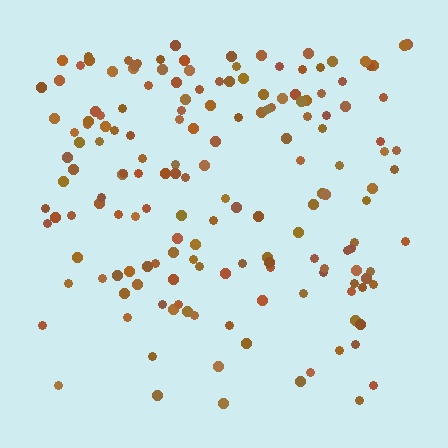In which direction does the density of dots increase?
From bottom to top, with the top side densest.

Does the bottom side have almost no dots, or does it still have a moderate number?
Still a moderate number, just noticeably fewer than the top.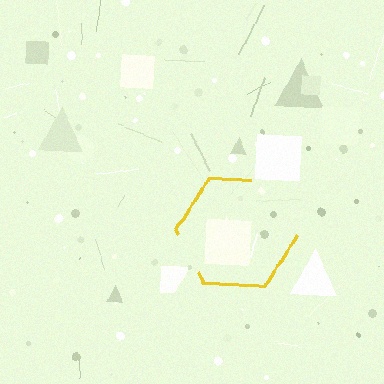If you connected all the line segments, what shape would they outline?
They would outline a hexagon.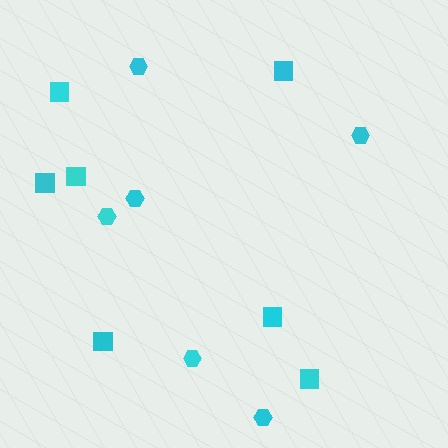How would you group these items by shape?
There are 2 groups: one group of squares (7) and one group of hexagons (6).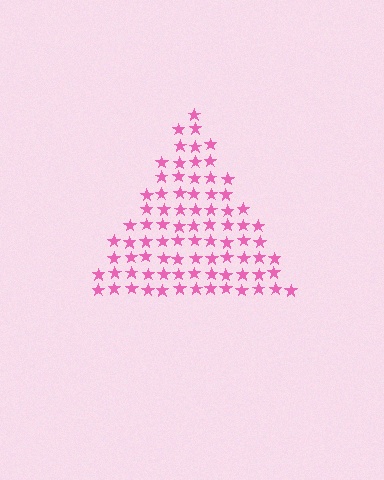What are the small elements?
The small elements are stars.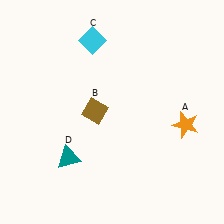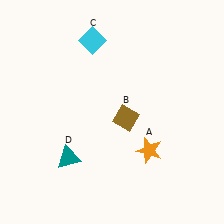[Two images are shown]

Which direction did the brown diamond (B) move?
The brown diamond (B) moved right.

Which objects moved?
The objects that moved are: the orange star (A), the brown diamond (B).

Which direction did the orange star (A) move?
The orange star (A) moved left.